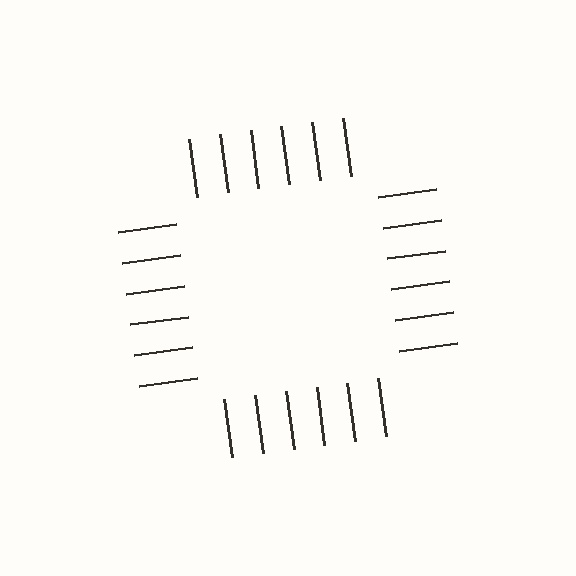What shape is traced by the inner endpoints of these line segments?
An illusory square — the line segments terminate on its edges but no continuous stroke is drawn.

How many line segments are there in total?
24 — 6 along each of the 4 edges.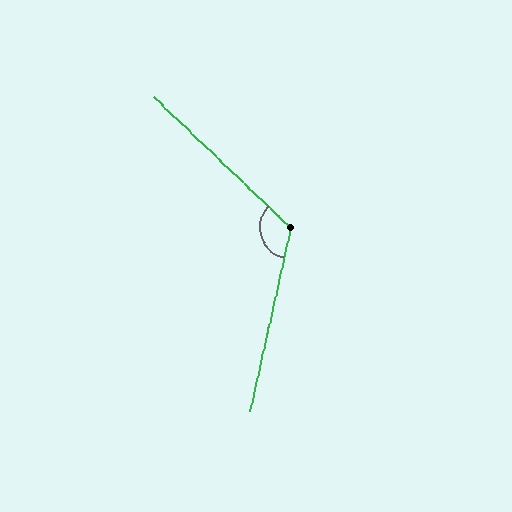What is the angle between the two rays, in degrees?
Approximately 121 degrees.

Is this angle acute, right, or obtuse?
It is obtuse.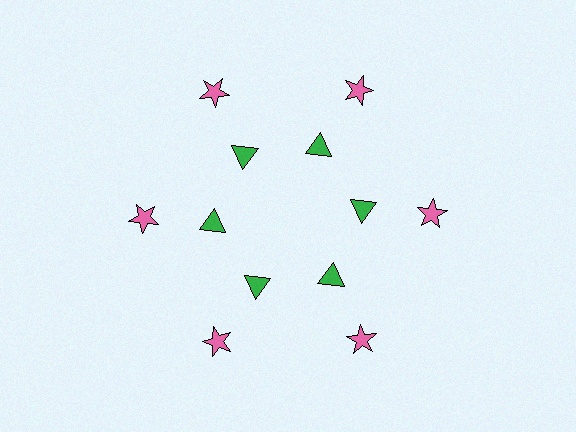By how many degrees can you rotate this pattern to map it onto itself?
The pattern maps onto itself every 60 degrees of rotation.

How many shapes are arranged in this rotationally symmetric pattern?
There are 12 shapes, arranged in 6 groups of 2.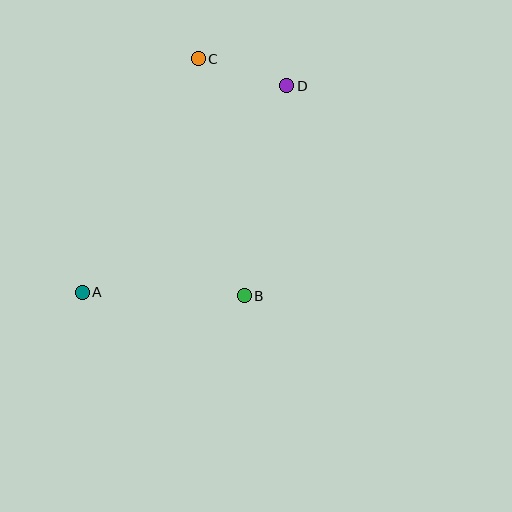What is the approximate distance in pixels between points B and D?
The distance between B and D is approximately 214 pixels.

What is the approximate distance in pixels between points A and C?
The distance between A and C is approximately 261 pixels.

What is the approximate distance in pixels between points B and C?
The distance between B and C is approximately 242 pixels.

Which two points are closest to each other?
Points C and D are closest to each other.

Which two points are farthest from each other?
Points A and D are farthest from each other.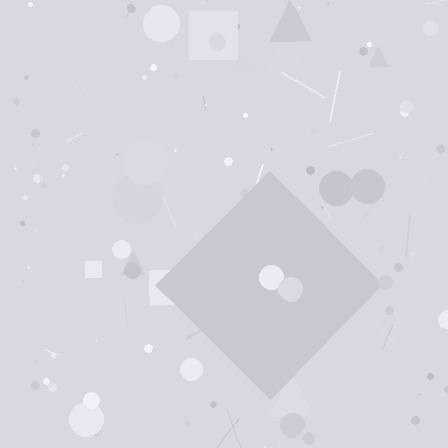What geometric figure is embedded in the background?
A diamond is embedded in the background.